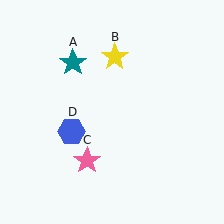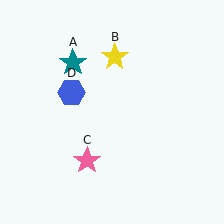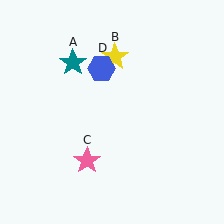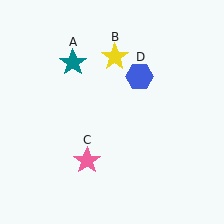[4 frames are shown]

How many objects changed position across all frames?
1 object changed position: blue hexagon (object D).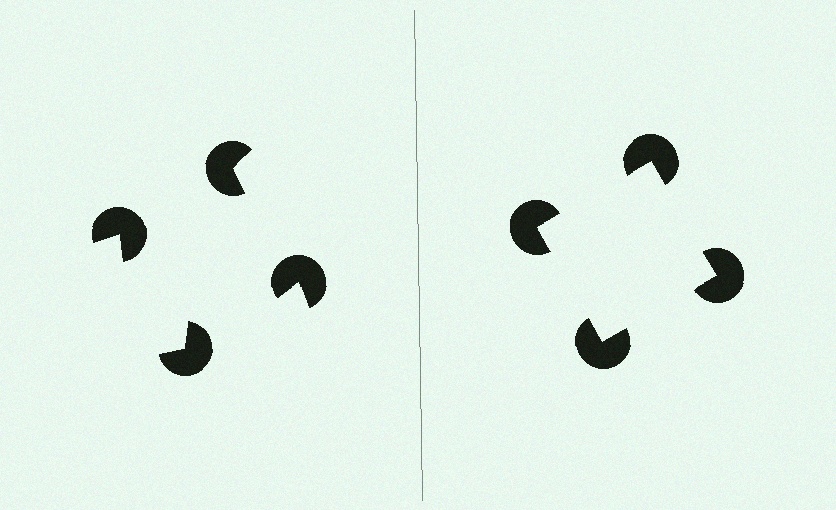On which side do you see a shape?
An illusory square appears on the right side. On the left side the wedge cuts are rotated, so no coherent shape forms.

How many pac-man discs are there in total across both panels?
8 — 4 on each side.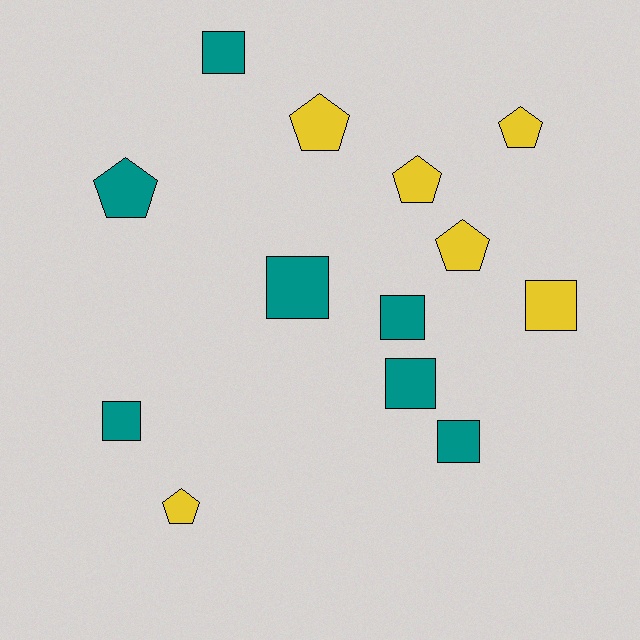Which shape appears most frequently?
Square, with 7 objects.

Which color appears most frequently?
Teal, with 7 objects.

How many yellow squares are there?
There is 1 yellow square.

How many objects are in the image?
There are 13 objects.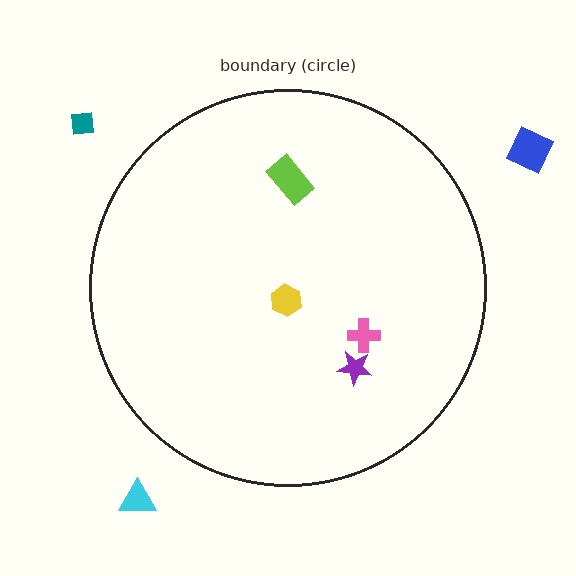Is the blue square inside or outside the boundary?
Outside.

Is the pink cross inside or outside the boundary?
Inside.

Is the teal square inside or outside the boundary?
Outside.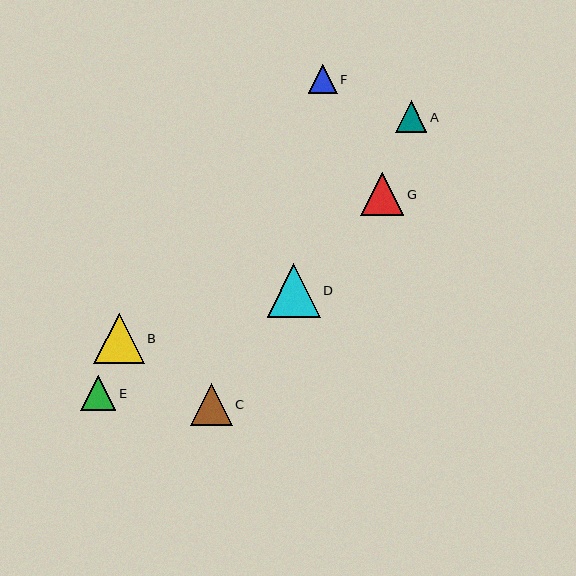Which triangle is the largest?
Triangle D is the largest with a size of approximately 53 pixels.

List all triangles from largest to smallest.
From largest to smallest: D, B, G, C, E, A, F.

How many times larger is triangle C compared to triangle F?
Triangle C is approximately 1.5 times the size of triangle F.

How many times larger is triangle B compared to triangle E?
Triangle B is approximately 1.4 times the size of triangle E.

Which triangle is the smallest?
Triangle F is the smallest with a size of approximately 28 pixels.